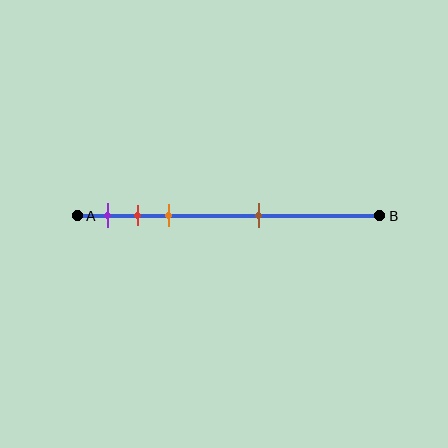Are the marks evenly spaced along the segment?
No, the marks are not evenly spaced.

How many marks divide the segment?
There are 4 marks dividing the segment.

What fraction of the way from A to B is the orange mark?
The orange mark is approximately 30% (0.3) of the way from A to B.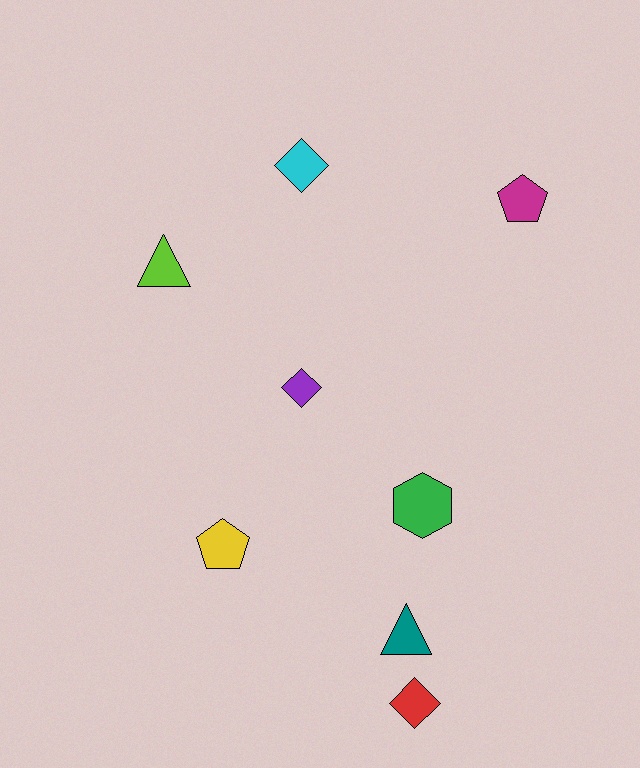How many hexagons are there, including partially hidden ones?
There is 1 hexagon.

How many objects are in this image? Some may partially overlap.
There are 8 objects.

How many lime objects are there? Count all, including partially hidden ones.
There is 1 lime object.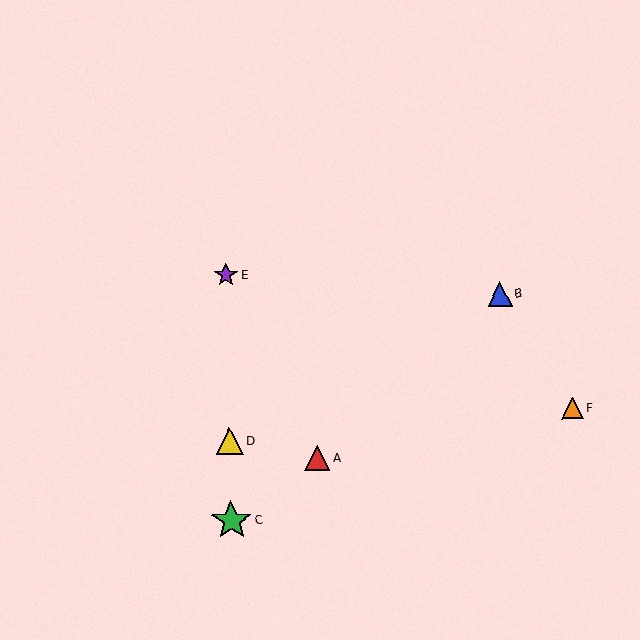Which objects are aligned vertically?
Objects C, D, E are aligned vertically.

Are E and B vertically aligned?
No, E is at x≈226 and B is at x≈500.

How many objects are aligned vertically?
3 objects (C, D, E) are aligned vertically.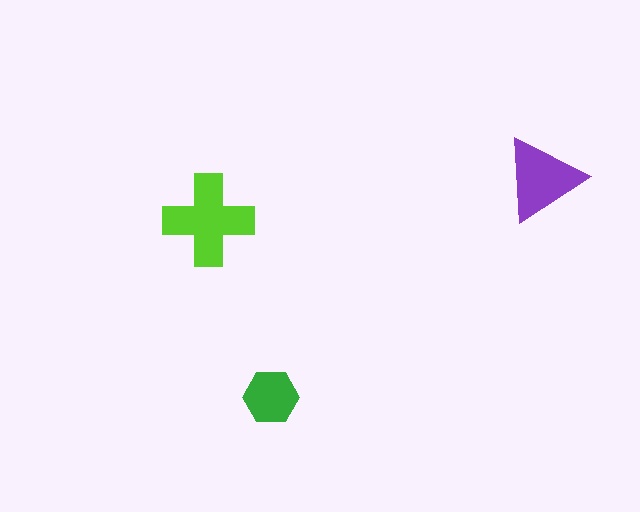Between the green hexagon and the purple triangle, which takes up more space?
The purple triangle.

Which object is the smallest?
The green hexagon.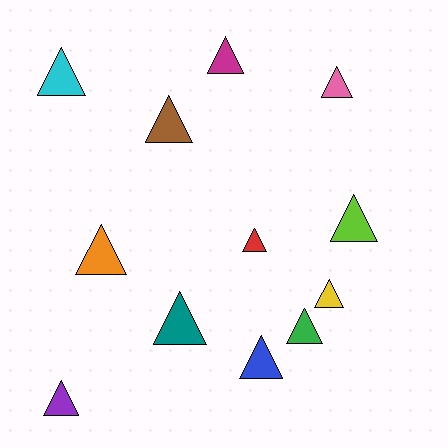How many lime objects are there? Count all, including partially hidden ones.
There is 1 lime object.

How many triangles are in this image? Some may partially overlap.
There are 12 triangles.